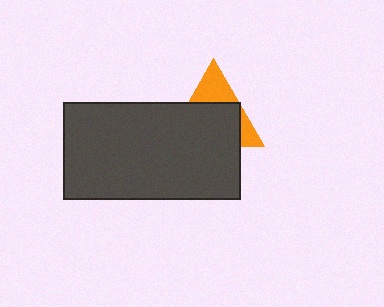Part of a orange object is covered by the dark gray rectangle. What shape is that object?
It is a triangle.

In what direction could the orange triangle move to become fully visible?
The orange triangle could move up. That would shift it out from behind the dark gray rectangle entirely.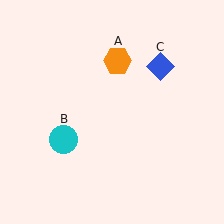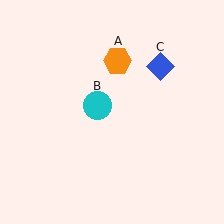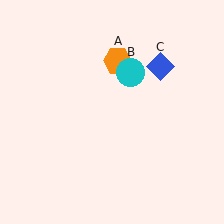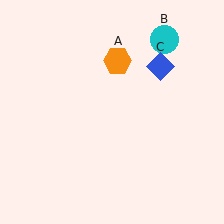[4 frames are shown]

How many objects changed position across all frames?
1 object changed position: cyan circle (object B).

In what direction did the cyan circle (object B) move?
The cyan circle (object B) moved up and to the right.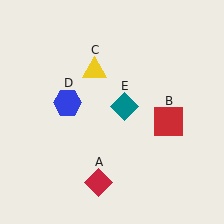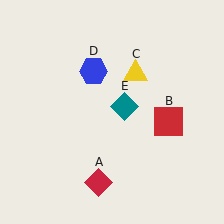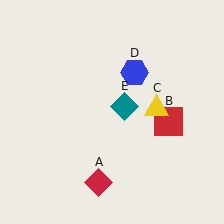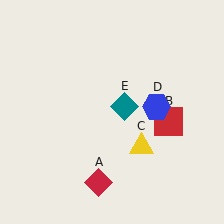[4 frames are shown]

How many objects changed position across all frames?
2 objects changed position: yellow triangle (object C), blue hexagon (object D).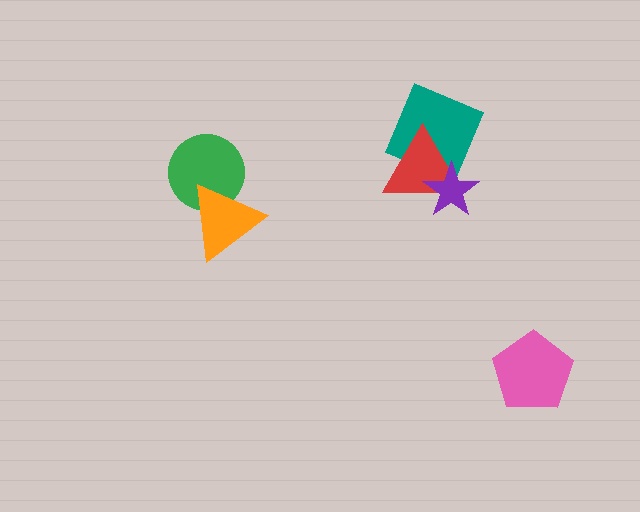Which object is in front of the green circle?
The orange triangle is in front of the green circle.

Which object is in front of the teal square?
The red triangle is in front of the teal square.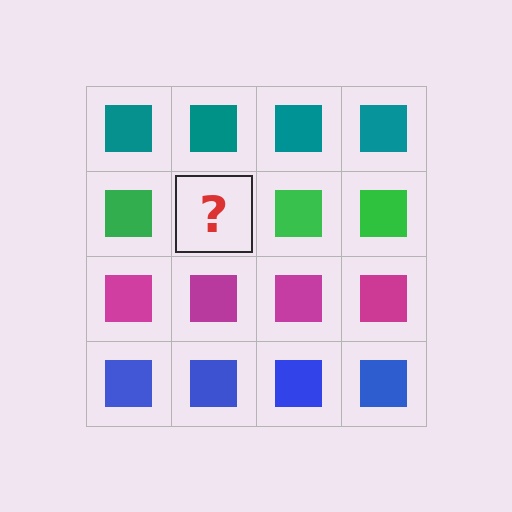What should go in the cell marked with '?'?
The missing cell should contain a green square.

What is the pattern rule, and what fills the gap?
The rule is that each row has a consistent color. The gap should be filled with a green square.